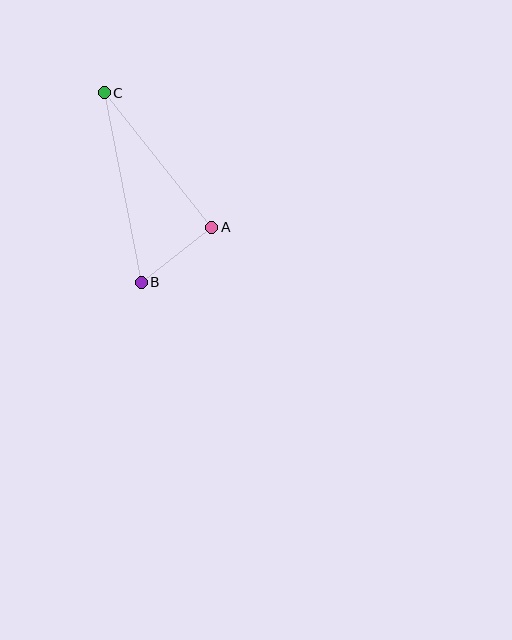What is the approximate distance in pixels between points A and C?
The distance between A and C is approximately 172 pixels.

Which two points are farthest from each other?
Points B and C are farthest from each other.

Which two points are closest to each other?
Points A and B are closest to each other.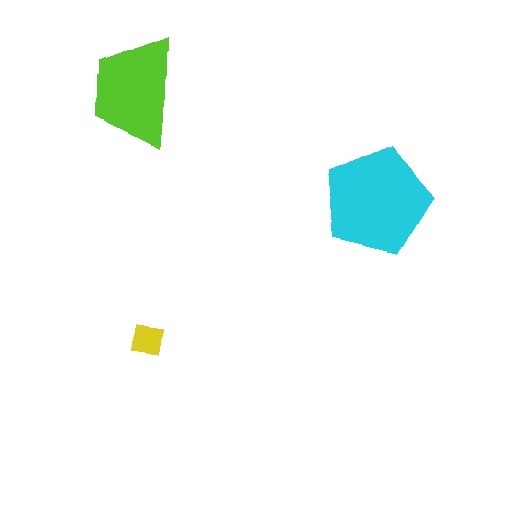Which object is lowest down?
The yellow square is bottommost.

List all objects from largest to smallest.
The cyan pentagon, the lime trapezoid, the yellow square.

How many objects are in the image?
There are 3 objects in the image.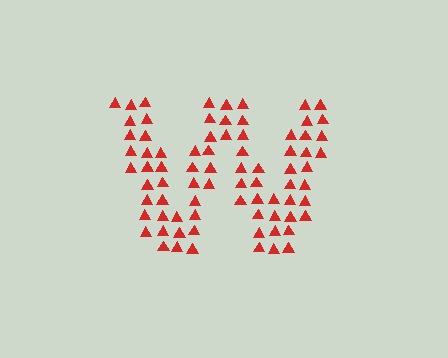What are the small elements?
The small elements are triangles.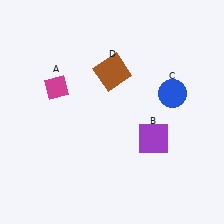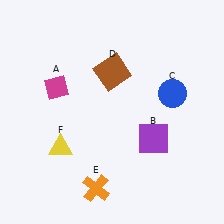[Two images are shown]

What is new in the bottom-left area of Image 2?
An orange cross (E) was added in the bottom-left area of Image 2.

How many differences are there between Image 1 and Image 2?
There are 2 differences between the two images.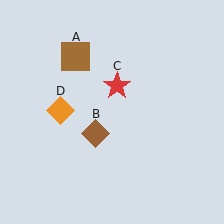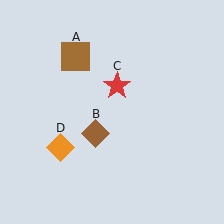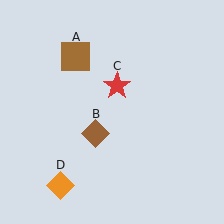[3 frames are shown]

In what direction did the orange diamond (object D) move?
The orange diamond (object D) moved down.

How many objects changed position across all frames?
1 object changed position: orange diamond (object D).